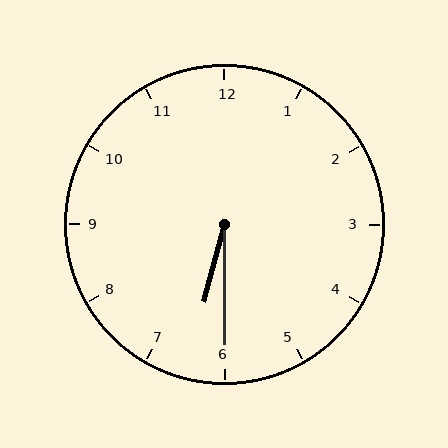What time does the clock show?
6:30.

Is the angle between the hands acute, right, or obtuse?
It is acute.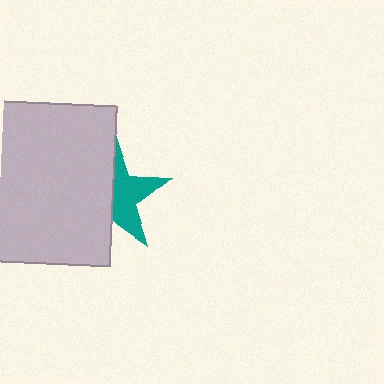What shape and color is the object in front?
The object in front is a light gray square.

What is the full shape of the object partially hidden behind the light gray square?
The partially hidden object is a teal star.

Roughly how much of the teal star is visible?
About half of it is visible (roughly 49%).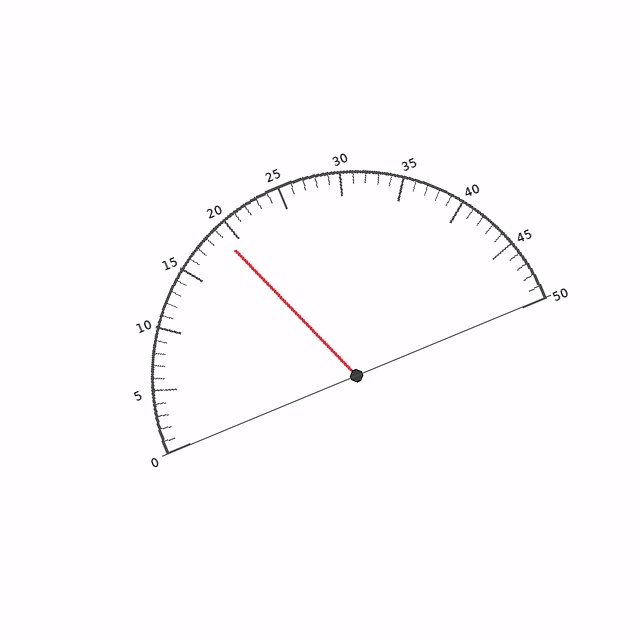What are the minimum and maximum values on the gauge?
The gauge ranges from 0 to 50.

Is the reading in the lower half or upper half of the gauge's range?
The reading is in the lower half of the range (0 to 50).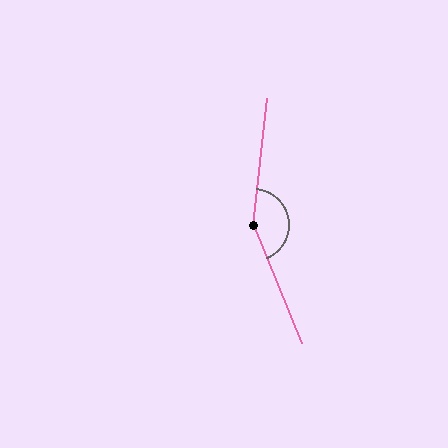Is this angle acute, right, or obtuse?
It is obtuse.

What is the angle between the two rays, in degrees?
Approximately 152 degrees.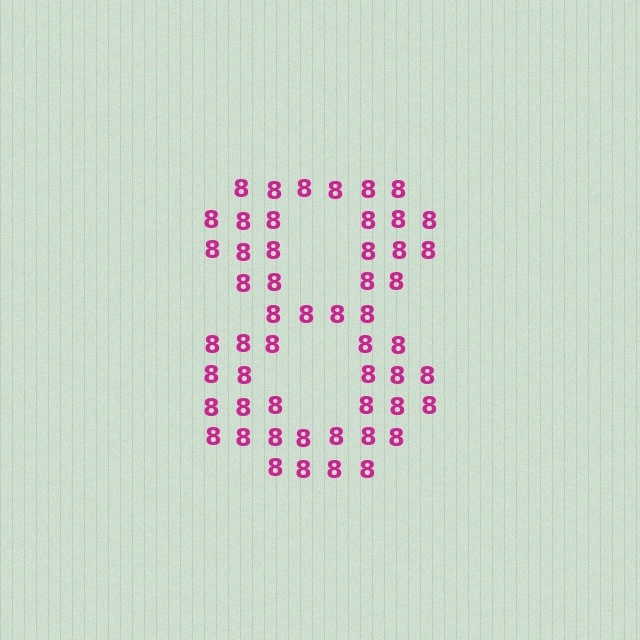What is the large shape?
The large shape is the digit 8.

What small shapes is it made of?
It is made of small digit 8's.